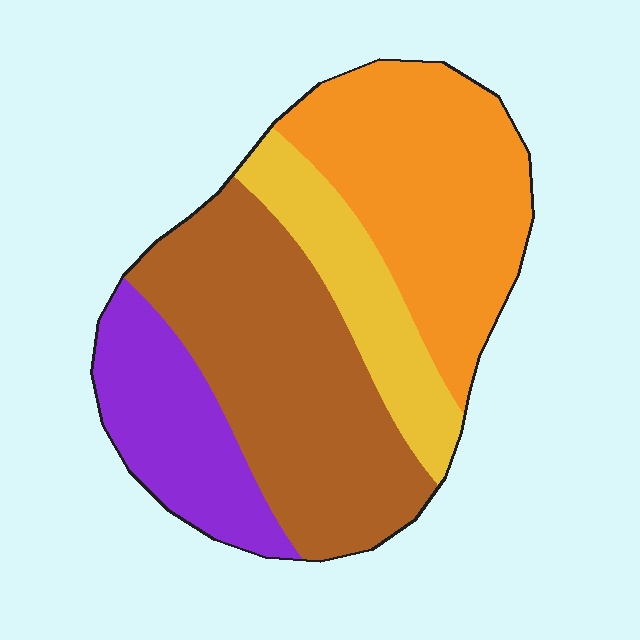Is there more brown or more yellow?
Brown.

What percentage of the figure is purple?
Purple covers roughly 15% of the figure.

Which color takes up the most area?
Brown, at roughly 35%.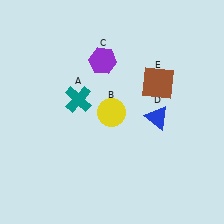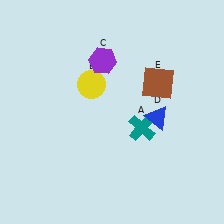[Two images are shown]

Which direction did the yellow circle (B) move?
The yellow circle (B) moved up.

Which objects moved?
The objects that moved are: the teal cross (A), the yellow circle (B).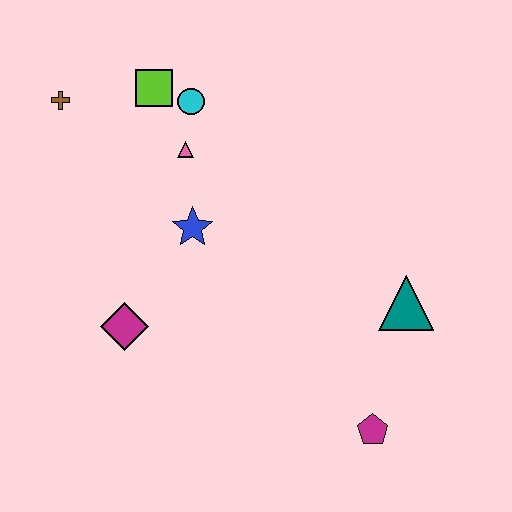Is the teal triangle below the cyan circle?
Yes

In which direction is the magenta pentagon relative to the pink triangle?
The magenta pentagon is below the pink triangle.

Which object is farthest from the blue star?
The magenta pentagon is farthest from the blue star.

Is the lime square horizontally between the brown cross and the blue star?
Yes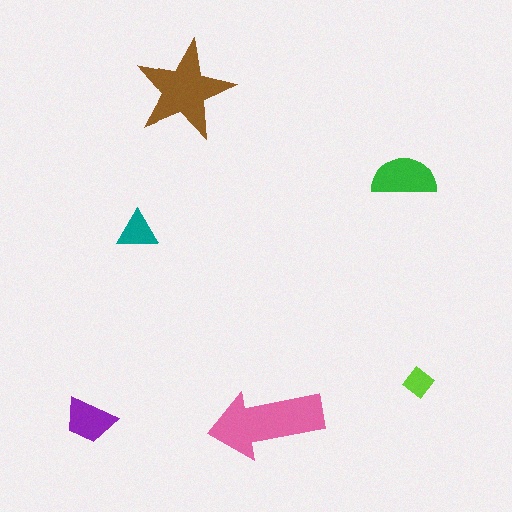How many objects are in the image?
There are 6 objects in the image.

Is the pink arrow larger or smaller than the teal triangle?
Larger.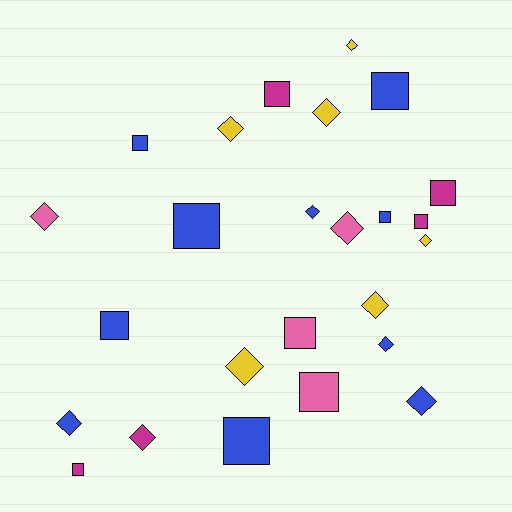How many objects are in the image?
There are 25 objects.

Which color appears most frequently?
Blue, with 10 objects.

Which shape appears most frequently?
Diamond, with 13 objects.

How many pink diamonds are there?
There are 2 pink diamonds.